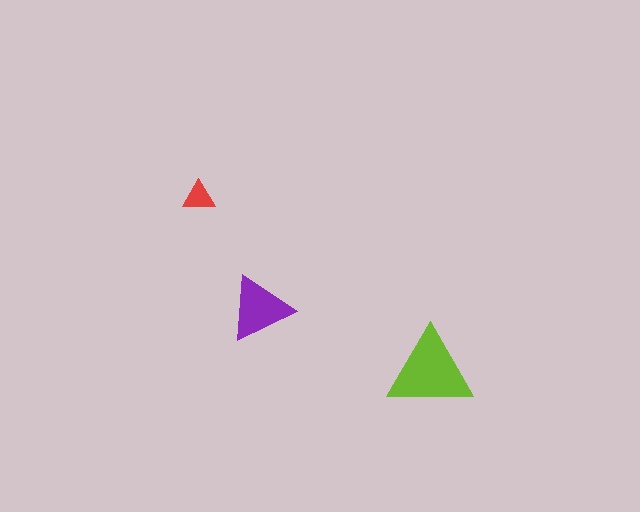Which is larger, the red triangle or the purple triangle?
The purple one.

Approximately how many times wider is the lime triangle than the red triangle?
About 2.5 times wider.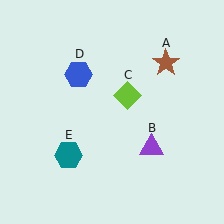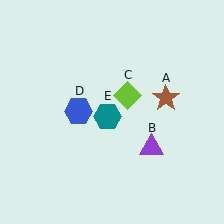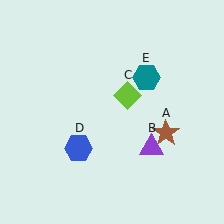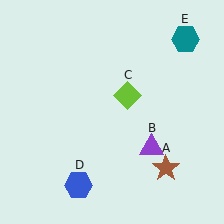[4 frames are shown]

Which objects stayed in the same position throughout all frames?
Purple triangle (object B) and lime diamond (object C) remained stationary.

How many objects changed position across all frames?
3 objects changed position: brown star (object A), blue hexagon (object D), teal hexagon (object E).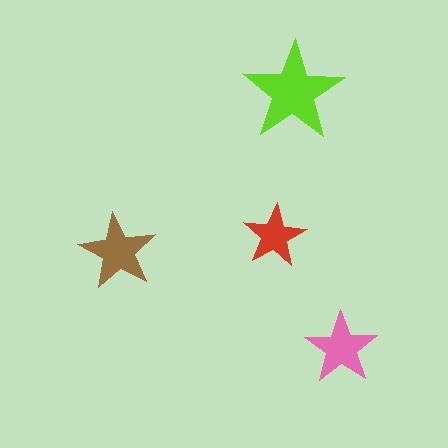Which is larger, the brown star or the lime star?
The lime one.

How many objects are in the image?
There are 4 objects in the image.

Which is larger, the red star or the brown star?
The brown one.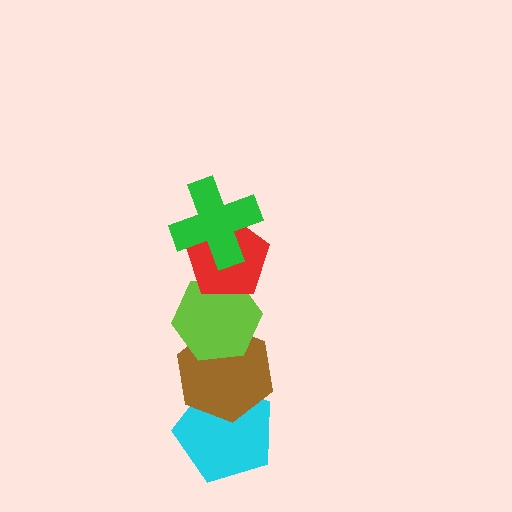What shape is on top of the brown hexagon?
The lime hexagon is on top of the brown hexagon.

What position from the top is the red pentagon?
The red pentagon is 2nd from the top.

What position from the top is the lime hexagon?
The lime hexagon is 3rd from the top.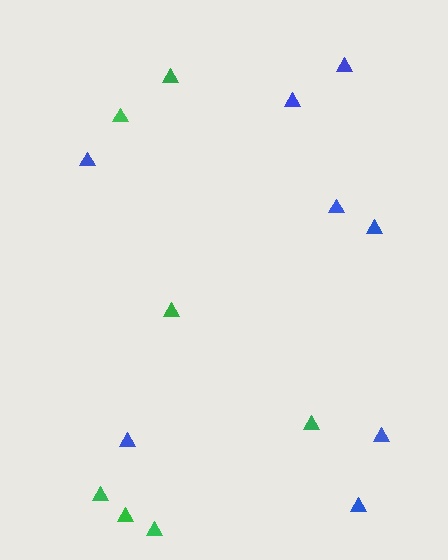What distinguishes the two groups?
There are 2 groups: one group of green triangles (7) and one group of blue triangles (8).